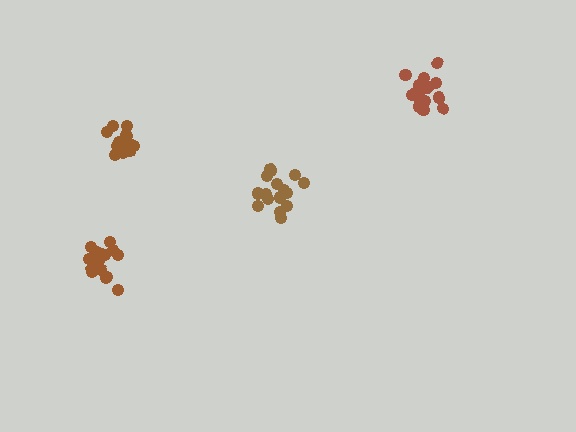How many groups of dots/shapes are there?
There are 4 groups.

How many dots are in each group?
Group 1: 16 dots, Group 2: 17 dots, Group 3: 17 dots, Group 4: 16 dots (66 total).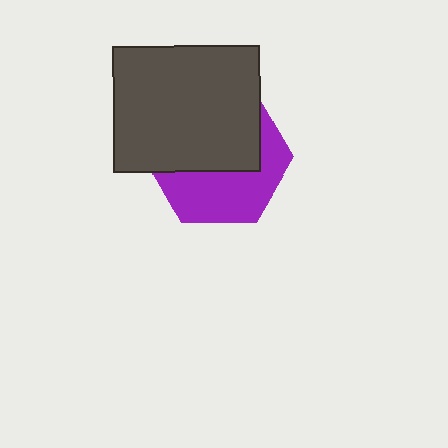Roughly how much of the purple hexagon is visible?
About half of it is visible (roughly 46%).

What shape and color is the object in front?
The object in front is a dark gray rectangle.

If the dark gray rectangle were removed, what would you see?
You would see the complete purple hexagon.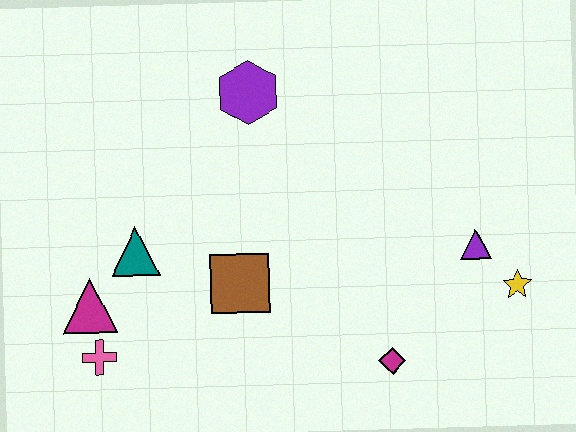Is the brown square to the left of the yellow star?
Yes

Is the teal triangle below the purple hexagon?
Yes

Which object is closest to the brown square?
The teal triangle is closest to the brown square.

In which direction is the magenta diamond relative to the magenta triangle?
The magenta diamond is to the right of the magenta triangle.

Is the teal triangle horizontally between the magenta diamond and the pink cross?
Yes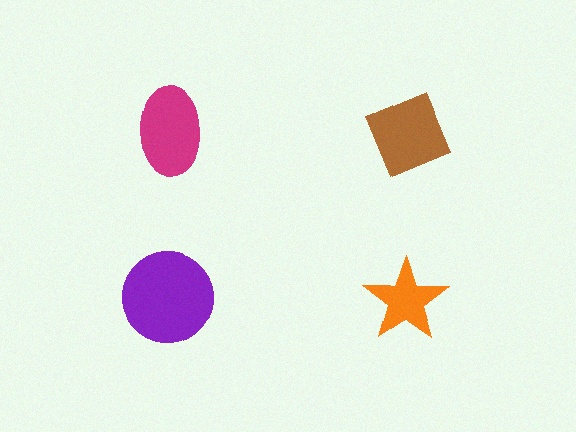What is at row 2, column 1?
A purple circle.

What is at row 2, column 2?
An orange star.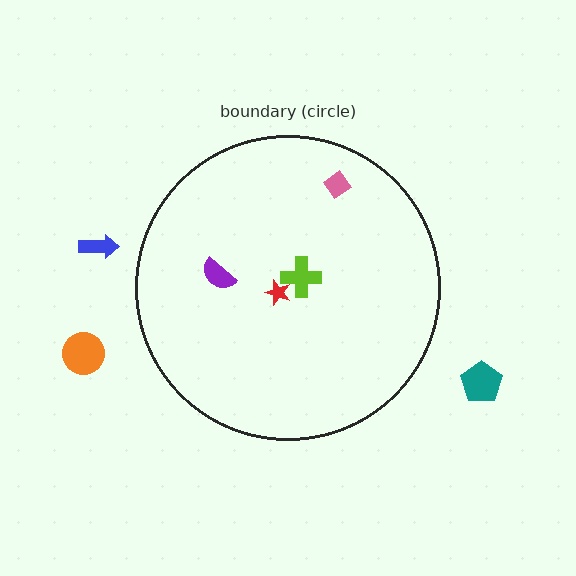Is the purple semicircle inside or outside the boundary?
Inside.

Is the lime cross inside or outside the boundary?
Inside.